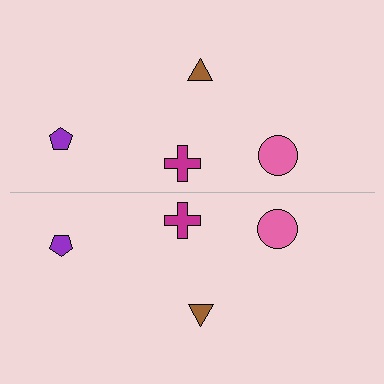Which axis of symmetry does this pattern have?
The pattern has a horizontal axis of symmetry running through the center of the image.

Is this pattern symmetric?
Yes, this pattern has bilateral (reflection) symmetry.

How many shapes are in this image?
There are 8 shapes in this image.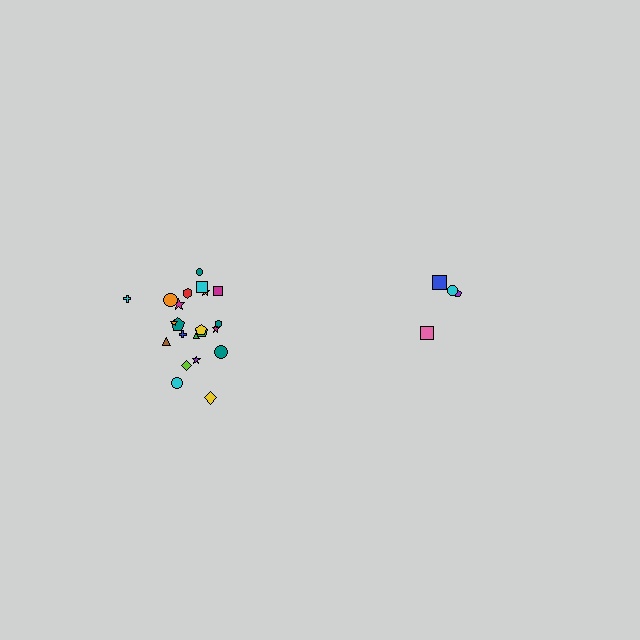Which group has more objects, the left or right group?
The left group.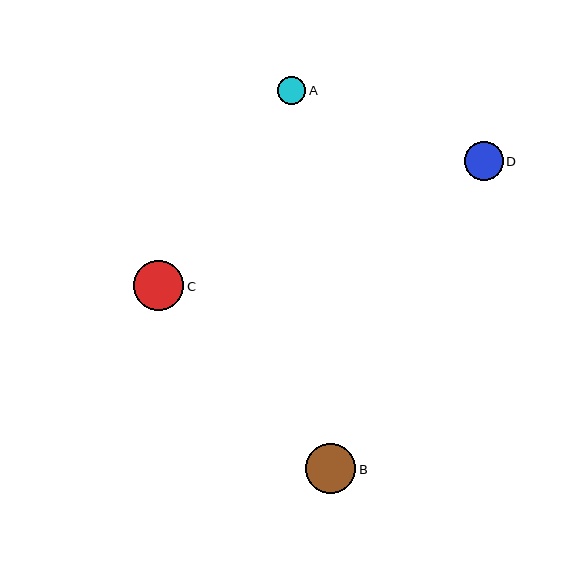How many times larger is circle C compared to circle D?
Circle C is approximately 1.3 times the size of circle D.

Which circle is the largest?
Circle C is the largest with a size of approximately 50 pixels.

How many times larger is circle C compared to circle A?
Circle C is approximately 1.8 times the size of circle A.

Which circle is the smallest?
Circle A is the smallest with a size of approximately 28 pixels.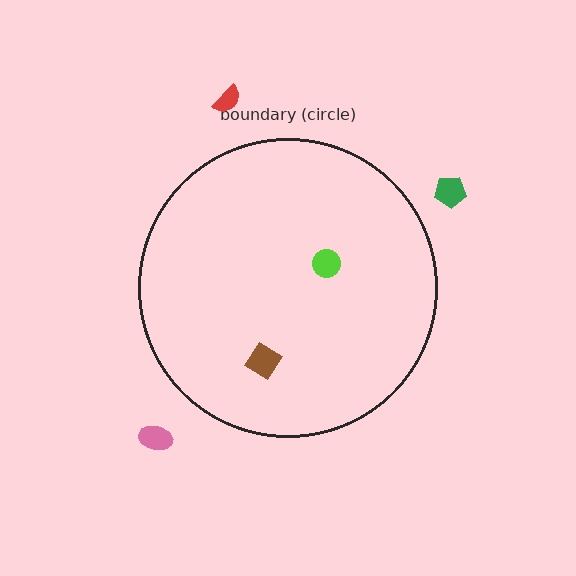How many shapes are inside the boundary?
2 inside, 3 outside.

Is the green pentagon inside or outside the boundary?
Outside.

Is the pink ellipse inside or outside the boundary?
Outside.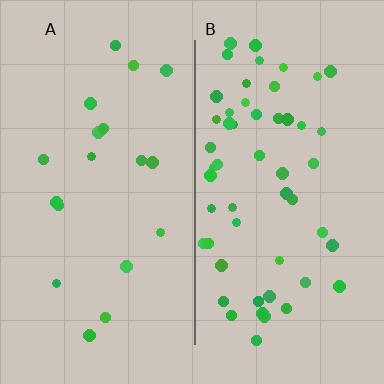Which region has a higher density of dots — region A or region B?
B (the right).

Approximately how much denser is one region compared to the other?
Approximately 2.9× — region B over region A.